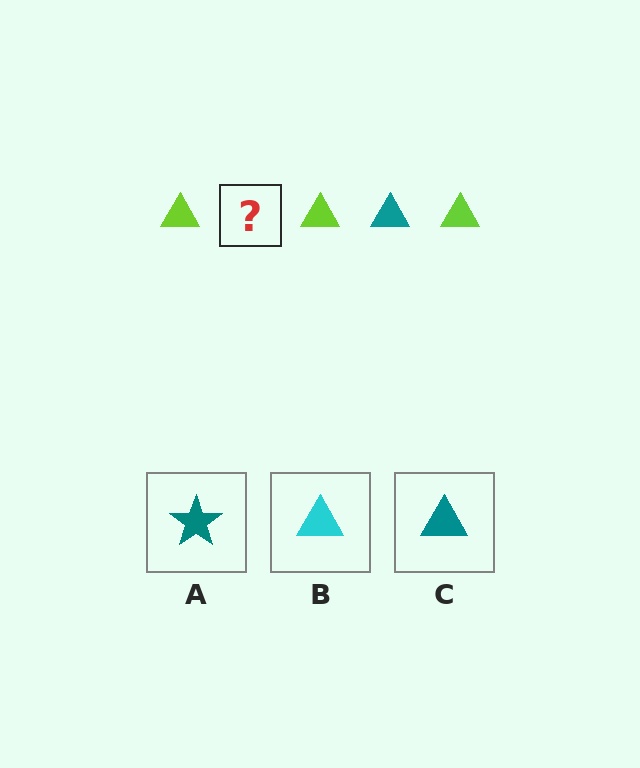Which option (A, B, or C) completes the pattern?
C.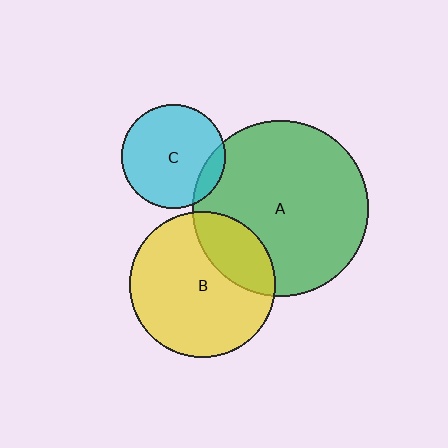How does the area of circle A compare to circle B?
Approximately 1.4 times.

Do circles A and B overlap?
Yes.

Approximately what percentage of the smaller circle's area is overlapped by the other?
Approximately 25%.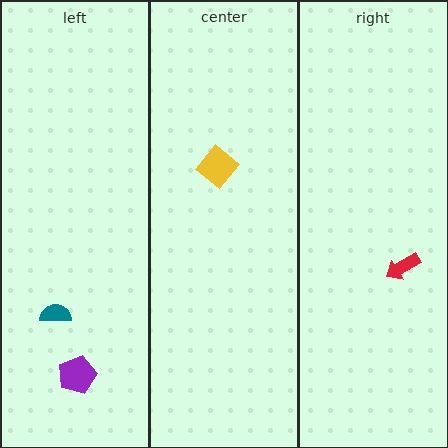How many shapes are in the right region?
1.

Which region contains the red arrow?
The right region.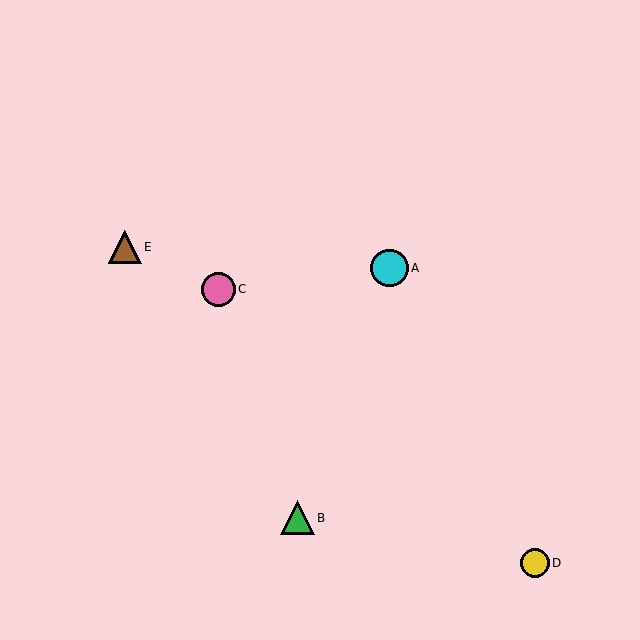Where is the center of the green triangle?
The center of the green triangle is at (297, 518).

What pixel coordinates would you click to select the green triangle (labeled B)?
Click at (297, 518) to select the green triangle B.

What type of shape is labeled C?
Shape C is a pink circle.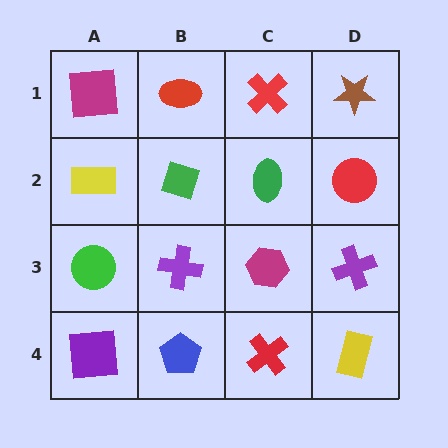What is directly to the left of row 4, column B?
A purple square.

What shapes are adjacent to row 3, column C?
A green ellipse (row 2, column C), a red cross (row 4, column C), a purple cross (row 3, column B), a purple cross (row 3, column D).